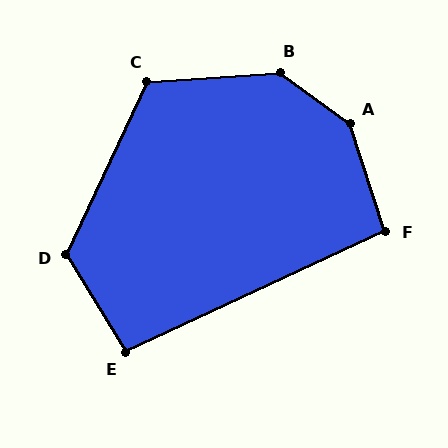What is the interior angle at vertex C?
Approximately 119 degrees (obtuse).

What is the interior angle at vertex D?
Approximately 123 degrees (obtuse).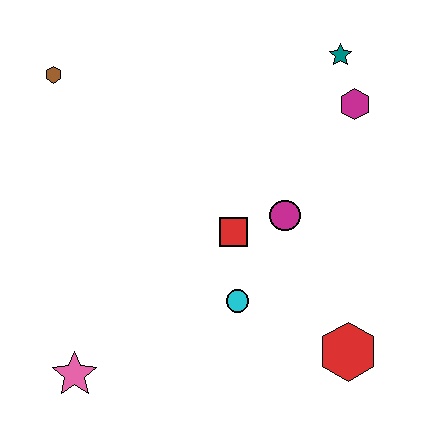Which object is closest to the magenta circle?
The red square is closest to the magenta circle.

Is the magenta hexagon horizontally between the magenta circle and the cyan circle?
No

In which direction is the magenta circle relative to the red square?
The magenta circle is to the right of the red square.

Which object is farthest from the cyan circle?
The brown hexagon is farthest from the cyan circle.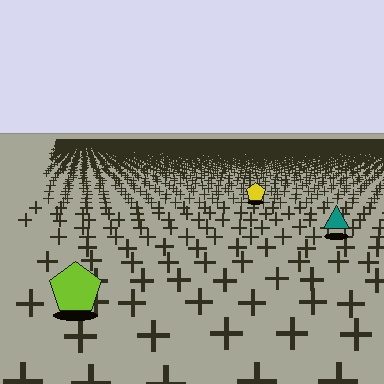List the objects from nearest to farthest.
From nearest to farthest: the lime pentagon, the teal triangle, the yellow pentagon.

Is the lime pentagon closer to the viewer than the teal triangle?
Yes. The lime pentagon is closer — you can tell from the texture gradient: the ground texture is coarser near it.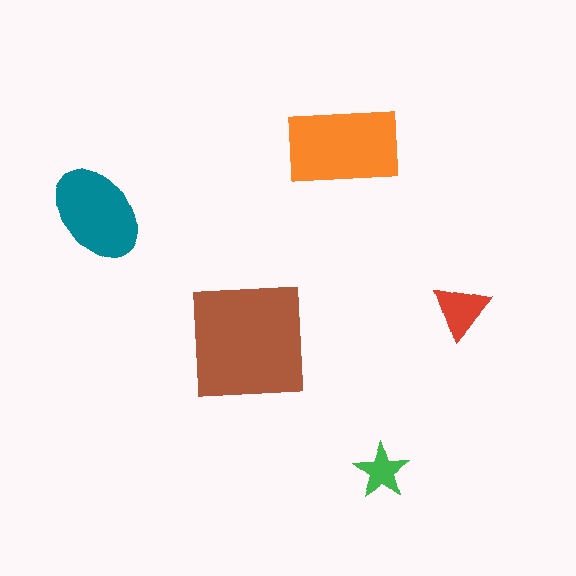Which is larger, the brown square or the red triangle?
The brown square.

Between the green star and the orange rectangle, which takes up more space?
The orange rectangle.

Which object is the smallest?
The green star.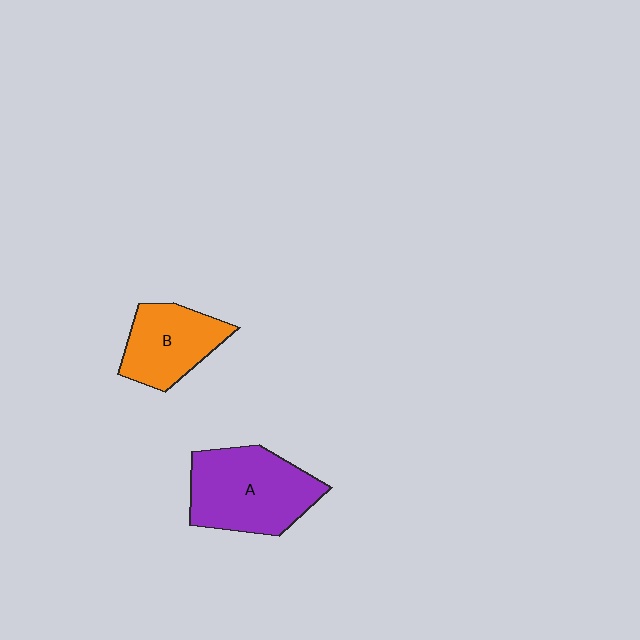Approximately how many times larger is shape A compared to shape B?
Approximately 1.4 times.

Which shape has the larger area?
Shape A (purple).